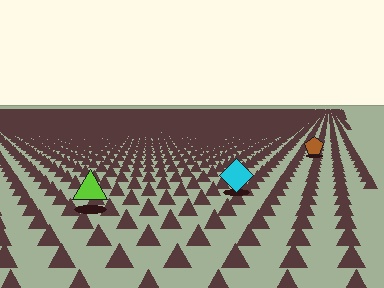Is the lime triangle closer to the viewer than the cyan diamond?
Yes. The lime triangle is closer — you can tell from the texture gradient: the ground texture is coarser near it.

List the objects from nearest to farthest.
From nearest to farthest: the lime triangle, the cyan diamond, the brown pentagon.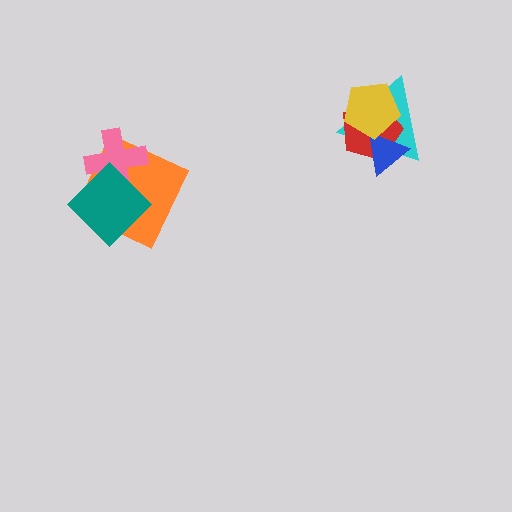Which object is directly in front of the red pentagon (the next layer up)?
The blue triangle is directly in front of the red pentagon.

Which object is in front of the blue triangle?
The yellow pentagon is in front of the blue triangle.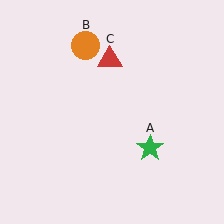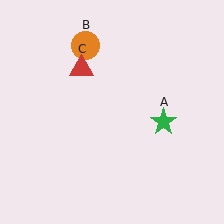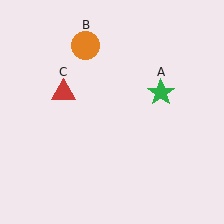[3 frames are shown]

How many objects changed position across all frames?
2 objects changed position: green star (object A), red triangle (object C).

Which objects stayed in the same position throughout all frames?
Orange circle (object B) remained stationary.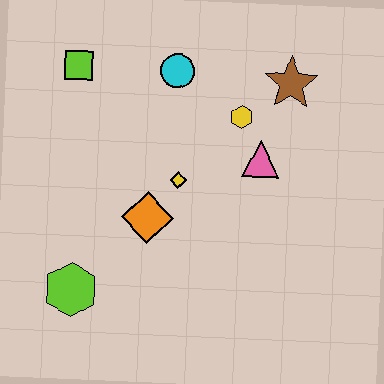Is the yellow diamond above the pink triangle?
No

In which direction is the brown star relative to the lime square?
The brown star is to the right of the lime square.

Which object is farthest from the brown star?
The lime hexagon is farthest from the brown star.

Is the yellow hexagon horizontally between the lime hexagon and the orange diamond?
No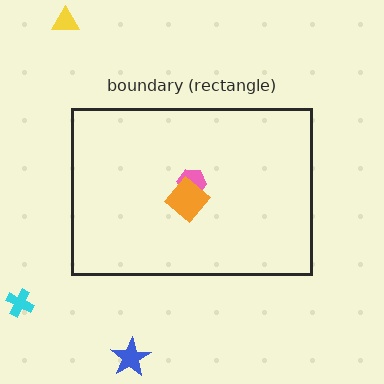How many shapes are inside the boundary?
2 inside, 3 outside.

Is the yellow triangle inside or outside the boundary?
Outside.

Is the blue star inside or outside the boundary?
Outside.